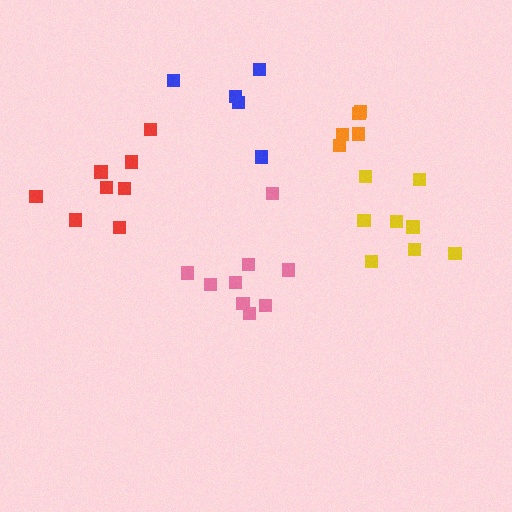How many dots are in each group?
Group 1: 9 dots, Group 2: 8 dots, Group 3: 5 dots, Group 4: 8 dots, Group 5: 5 dots (35 total).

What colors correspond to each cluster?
The clusters are colored: pink, yellow, orange, red, blue.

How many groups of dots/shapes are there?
There are 5 groups.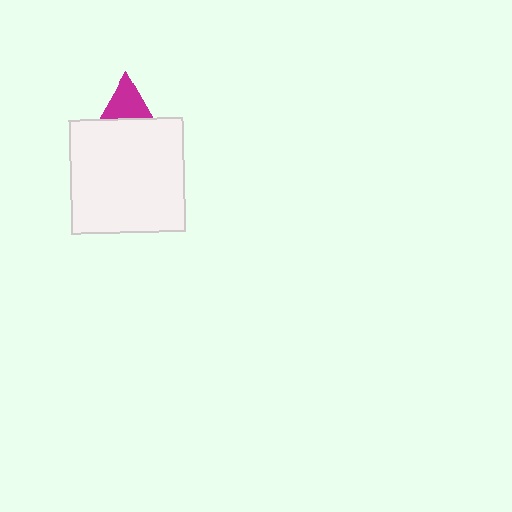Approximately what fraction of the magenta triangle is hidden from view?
Roughly 62% of the magenta triangle is hidden behind the white square.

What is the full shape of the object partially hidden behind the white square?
The partially hidden object is a magenta triangle.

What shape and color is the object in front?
The object in front is a white square.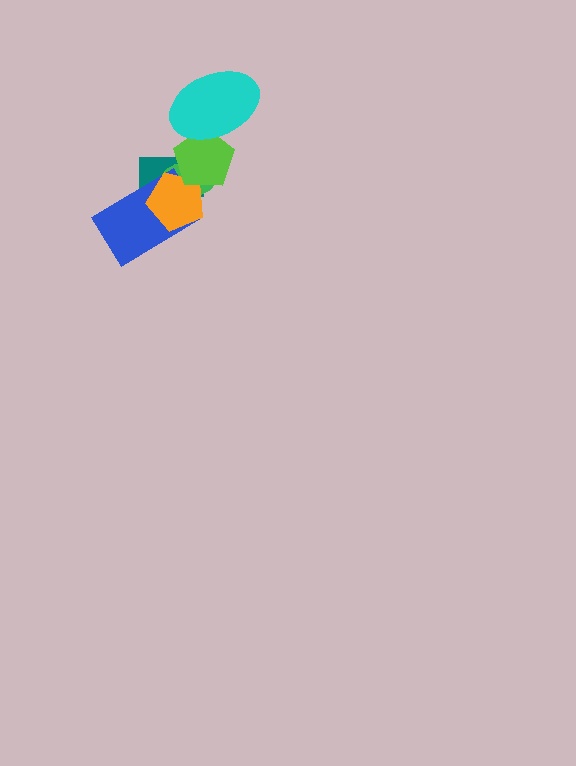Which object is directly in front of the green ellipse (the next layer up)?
The blue rectangle is directly in front of the green ellipse.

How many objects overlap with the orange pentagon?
4 objects overlap with the orange pentagon.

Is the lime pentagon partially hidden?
Yes, it is partially covered by another shape.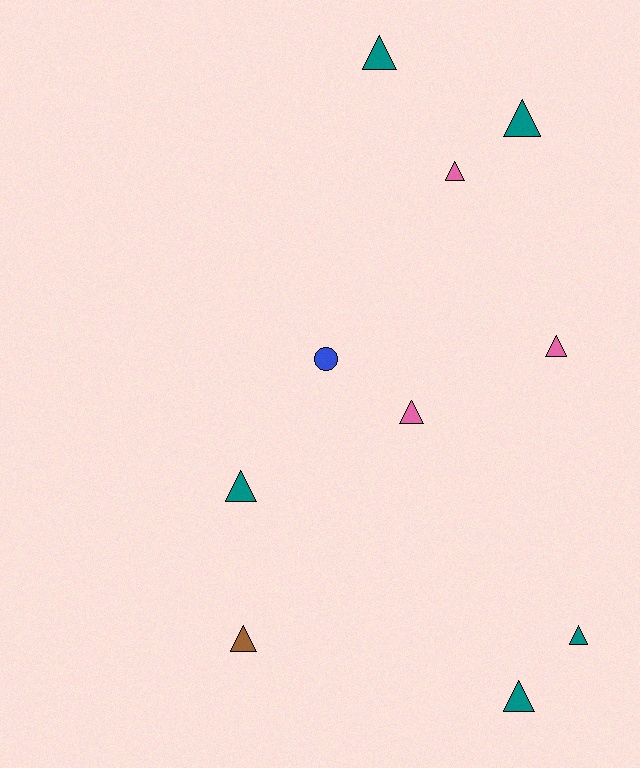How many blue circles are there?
There is 1 blue circle.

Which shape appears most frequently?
Triangle, with 9 objects.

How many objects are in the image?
There are 10 objects.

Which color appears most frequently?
Teal, with 5 objects.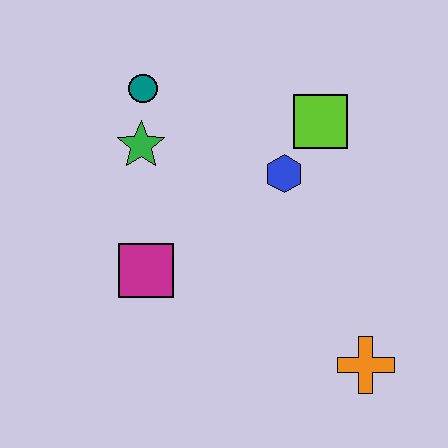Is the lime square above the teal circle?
No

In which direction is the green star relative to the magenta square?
The green star is above the magenta square.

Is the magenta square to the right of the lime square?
No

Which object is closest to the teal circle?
The green star is closest to the teal circle.